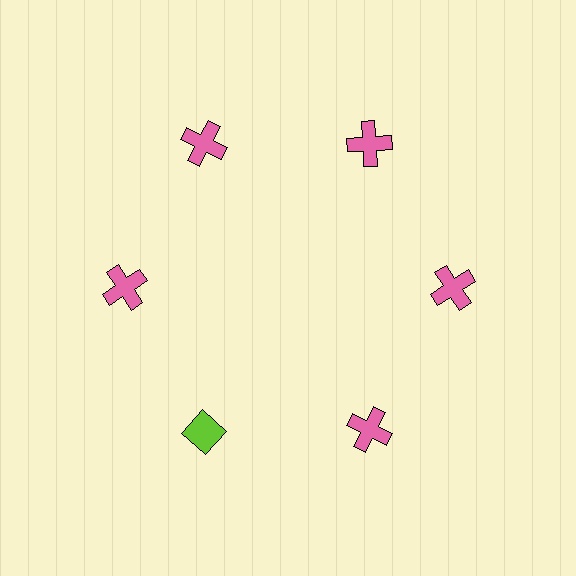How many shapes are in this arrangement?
There are 6 shapes arranged in a ring pattern.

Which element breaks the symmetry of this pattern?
The lime diamond at roughly the 7 o'clock position breaks the symmetry. All other shapes are pink crosses.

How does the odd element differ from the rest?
It differs in both color (lime instead of pink) and shape (diamond instead of cross).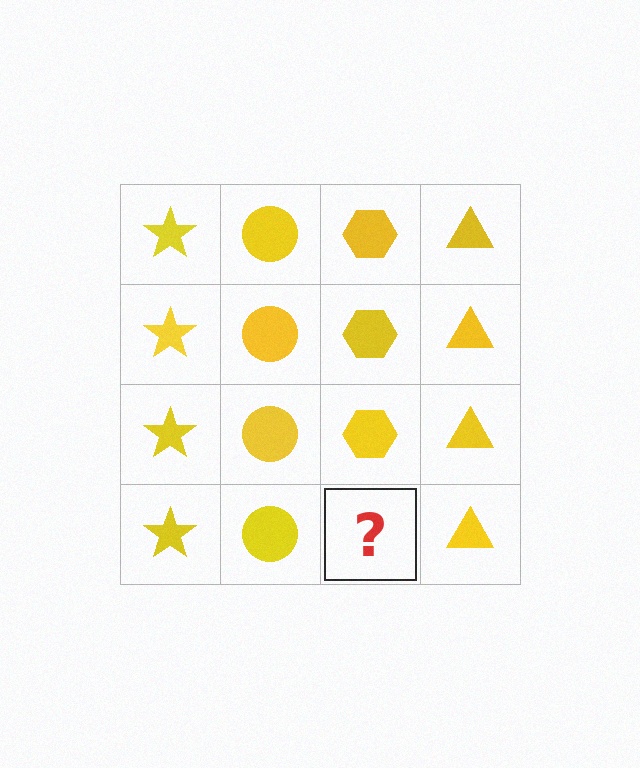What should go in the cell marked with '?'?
The missing cell should contain a yellow hexagon.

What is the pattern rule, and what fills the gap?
The rule is that each column has a consistent shape. The gap should be filled with a yellow hexagon.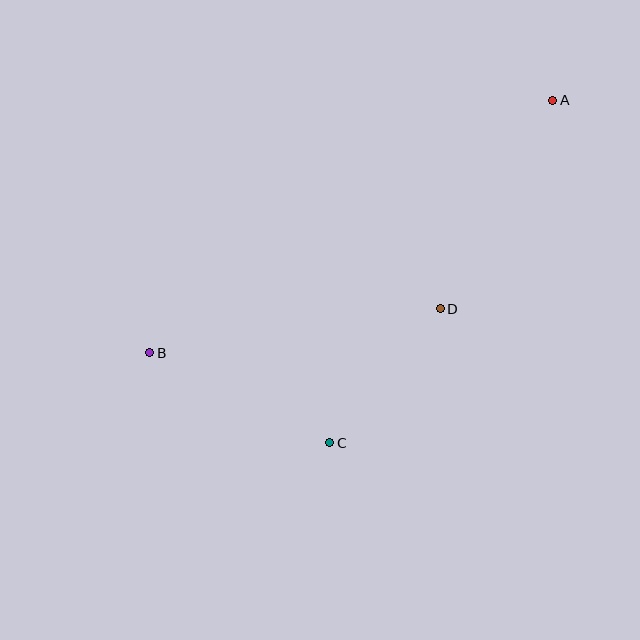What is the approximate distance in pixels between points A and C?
The distance between A and C is approximately 409 pixels.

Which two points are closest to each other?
Points C and D are closest to each other.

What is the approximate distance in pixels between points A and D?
The distance between A and D is approximately 237 pixels.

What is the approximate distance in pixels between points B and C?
The distance between B and C is approximately 201 pixels.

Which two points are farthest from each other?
Points A and B are farthest from each other.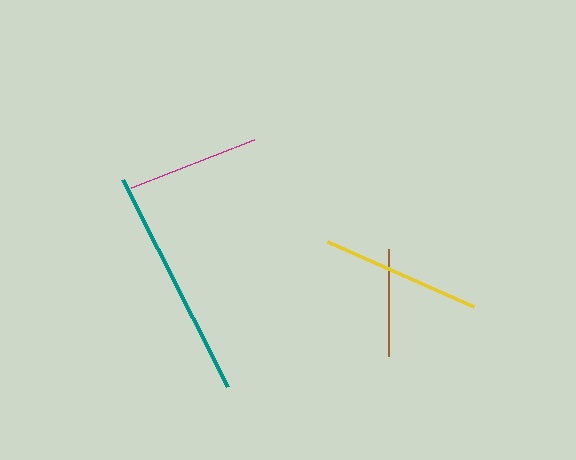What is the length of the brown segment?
The brown segment is approximately 106 pixels long.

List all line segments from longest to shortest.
From longest to shortest: teal, yellow, magenta, brown.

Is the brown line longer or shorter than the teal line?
The teal line is longer than the brown line.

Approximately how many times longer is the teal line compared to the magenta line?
The teal line is approximately 1.8 times the length of the magenta line.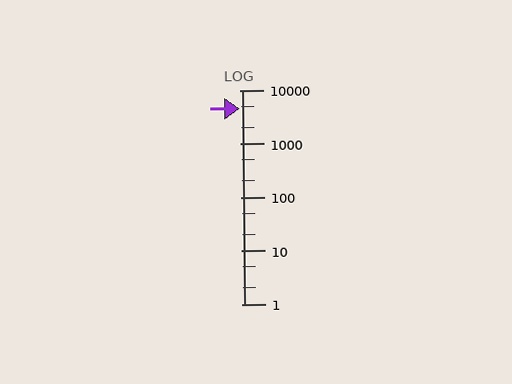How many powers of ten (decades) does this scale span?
The scale spans 4 decades, from 1 to 10000.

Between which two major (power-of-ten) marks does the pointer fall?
The pointer is between 1000 and 10000.